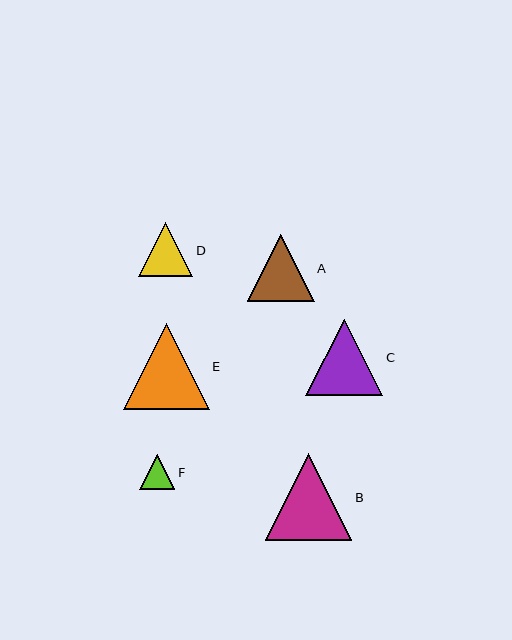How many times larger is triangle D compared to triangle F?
Triangle D is approximately 1.6 times the size of triangle F.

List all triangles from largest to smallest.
From largest to smallest: B, E, C, A, D, F.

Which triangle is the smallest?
Triangle F is the smallest with a size of approximately 35 pixels.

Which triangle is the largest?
Triangle B is the largest with a size of approximately 87 pixels.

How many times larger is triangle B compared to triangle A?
Triangle B is approximately 1.3 times the size of triangle A.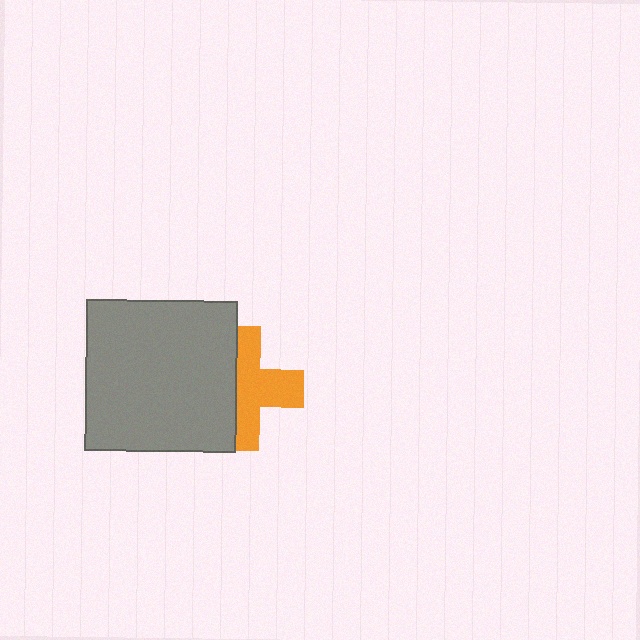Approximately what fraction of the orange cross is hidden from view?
Roughly 42% of the orange cross is hidden behind the gray square.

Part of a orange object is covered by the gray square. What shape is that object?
It is a cross.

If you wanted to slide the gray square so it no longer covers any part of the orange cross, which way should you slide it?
Slide it left — that is the most direct way to separate the two shapes.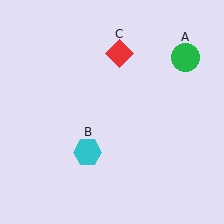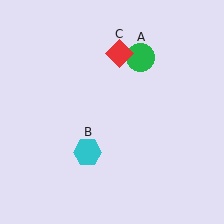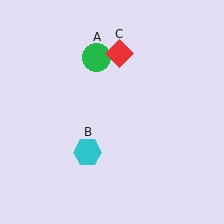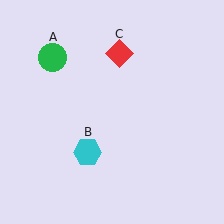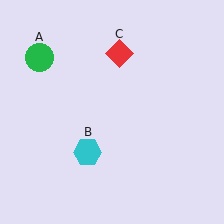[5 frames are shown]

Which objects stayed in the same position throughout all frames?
Cyan hexagon (object B) and red diamond (object C) remained stationary.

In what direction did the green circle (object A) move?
The green circle (object A) moved left.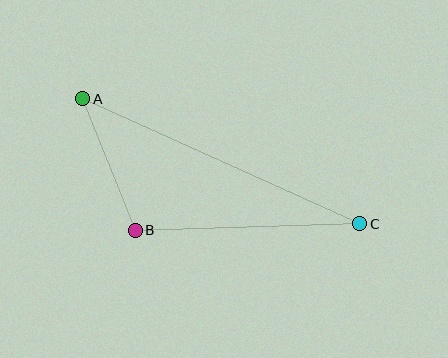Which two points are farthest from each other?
Points A and C are farthest from each other.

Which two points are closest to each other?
Points A and B are closest to each other.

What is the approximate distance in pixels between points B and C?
The distance between B and C is approximately 225 pixels.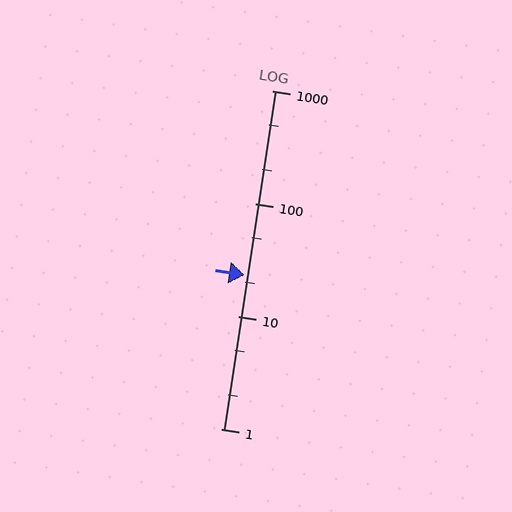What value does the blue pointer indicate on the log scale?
The pointer indicates approximately 23.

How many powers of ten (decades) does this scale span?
The scale spans 3 decades, from 1 to 1000.